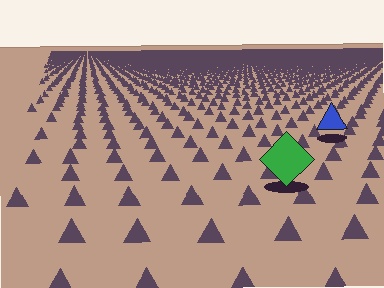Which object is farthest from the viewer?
The blue triangle is farthest from the viewer. It appears smaller and the ground texture around it is denser.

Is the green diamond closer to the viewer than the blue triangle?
Yes. The green diamond is closer — you can tell from the texture gradient: the ground texture is coarser near it.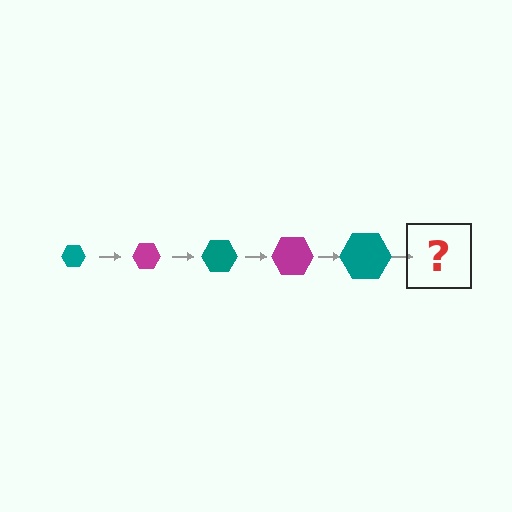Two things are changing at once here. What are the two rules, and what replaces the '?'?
The two rules are that the hexagon grows larger each step and the color cycles through teal and magenta. The '?' should be a magenta hexagon, larger than the previous one.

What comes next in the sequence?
The next element should be a magenta hexagon, larger than the previous one.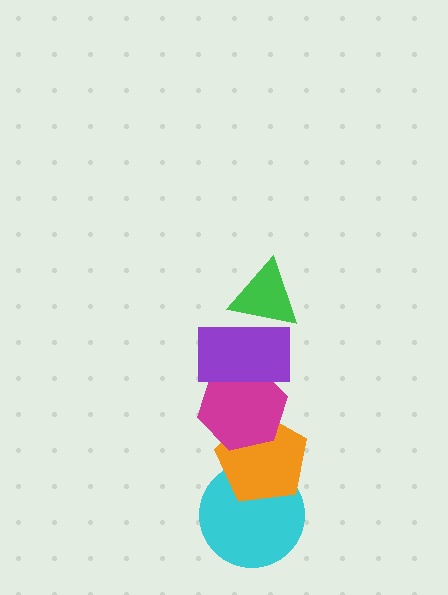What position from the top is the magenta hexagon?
The magenta hexagon is 3rd from the top.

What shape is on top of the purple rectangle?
The green triangle is on top of the purple rectangle.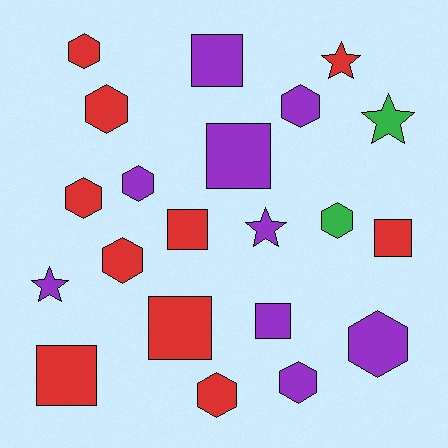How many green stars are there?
There is 1 green star.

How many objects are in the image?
There are 21 objects.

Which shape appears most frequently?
Hexagon, with 10 objects.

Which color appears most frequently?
Red, with 10 objects.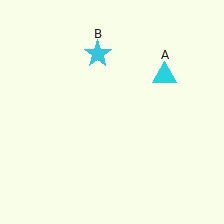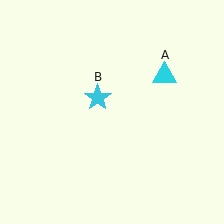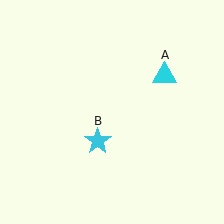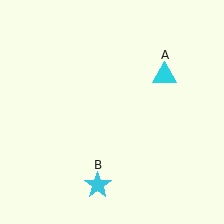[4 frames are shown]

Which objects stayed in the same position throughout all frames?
Cyan triangle (object A) remained stationary.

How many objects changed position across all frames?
1 object changed position: cyan star (object B).